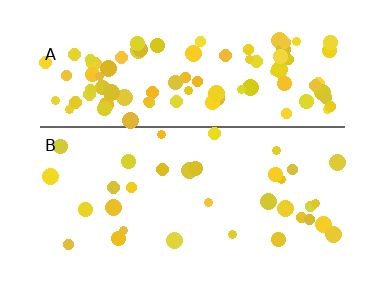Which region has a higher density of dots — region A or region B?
A (the top).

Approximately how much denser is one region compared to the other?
Approximately 2.9× — region A over region B.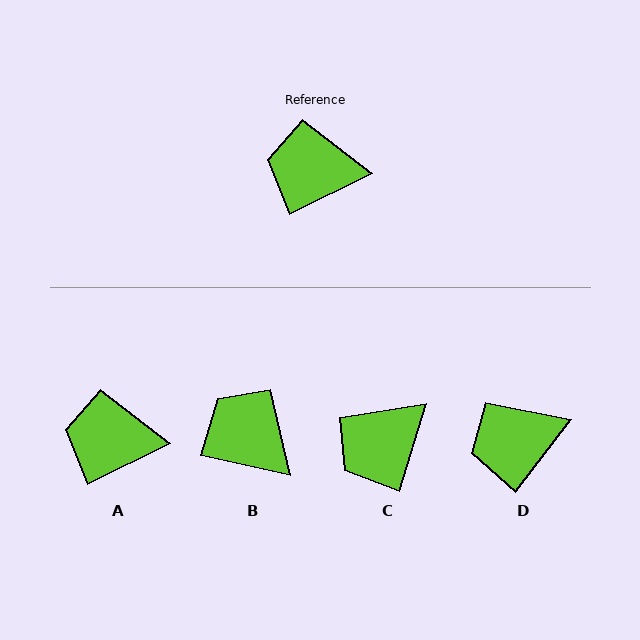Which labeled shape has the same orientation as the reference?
A.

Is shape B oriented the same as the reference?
No, it is off by about 39 degrees.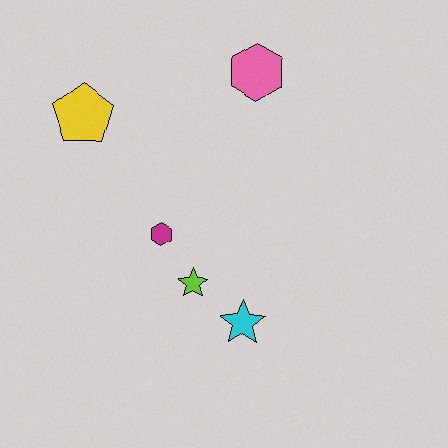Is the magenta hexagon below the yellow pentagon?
Yes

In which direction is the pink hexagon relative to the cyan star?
The pink hexagon is above the cyan star.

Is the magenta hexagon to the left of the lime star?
Yes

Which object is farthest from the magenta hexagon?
The pink hexagon is farthest from the magenta hexagon.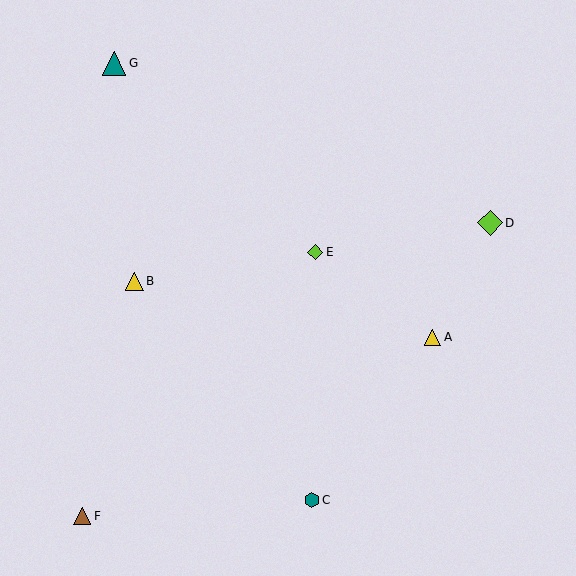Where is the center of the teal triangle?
The center of the teal triangle is at (114, 63).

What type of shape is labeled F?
Shape F is a brown triangle.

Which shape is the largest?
The lime diamond (labeled D) is the largest.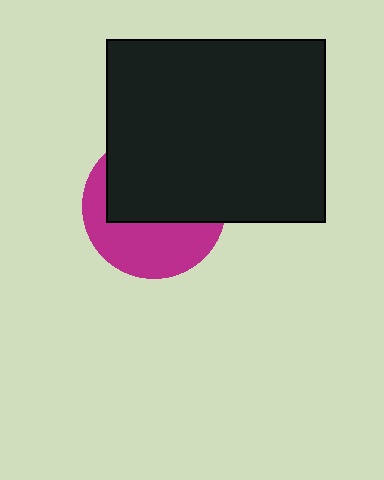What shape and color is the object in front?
The object in front is a black rectangle.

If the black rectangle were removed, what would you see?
You would see the complete magenta circle.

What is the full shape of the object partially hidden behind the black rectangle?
The partially hidden object is a magenta circle.